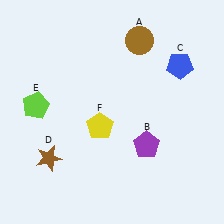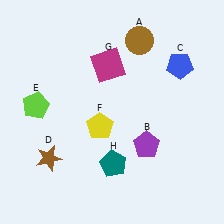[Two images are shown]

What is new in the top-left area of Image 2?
A magenta square (G) was added in the top-left area of Image 2.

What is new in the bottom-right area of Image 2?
A teal pentagon (H) was added in the bottom-right area of Image 2.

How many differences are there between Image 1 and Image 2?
There are 2 differences between the two images.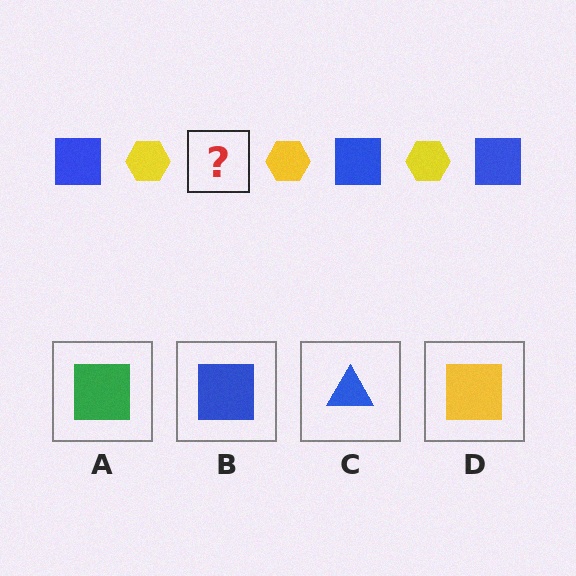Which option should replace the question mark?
Option B.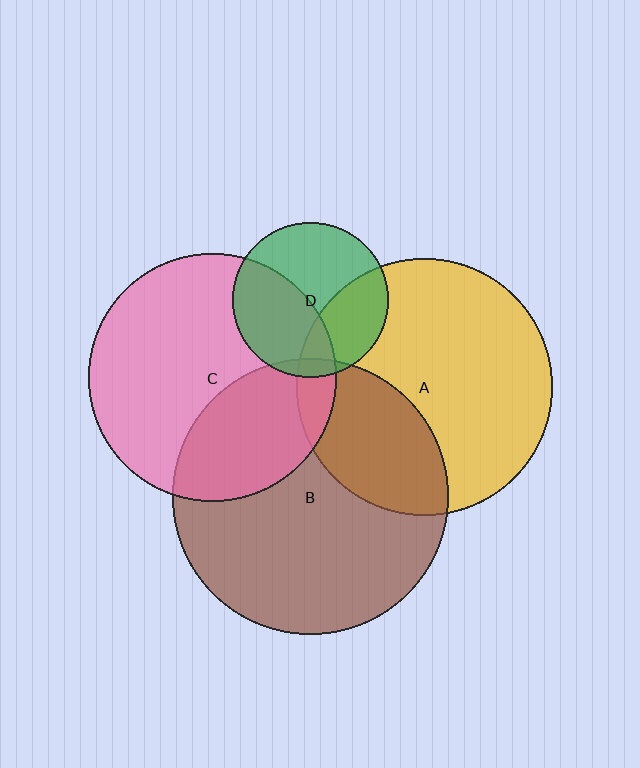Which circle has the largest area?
Circle B (brown).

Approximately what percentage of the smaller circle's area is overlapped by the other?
Approximately 35%.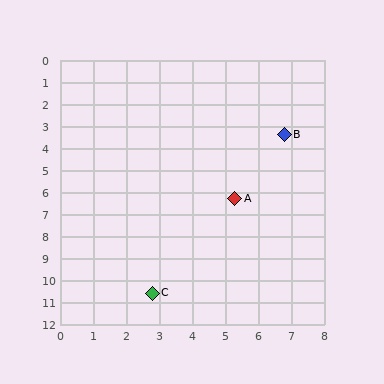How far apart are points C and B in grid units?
Points C and B are about 8.2 grid units apart.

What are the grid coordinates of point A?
Point A is at approximately (5.3, 6.3).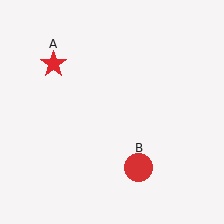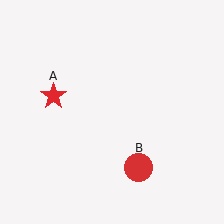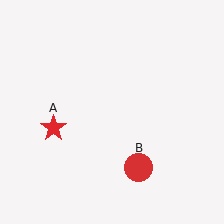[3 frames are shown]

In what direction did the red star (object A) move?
The red star (object A) moved down.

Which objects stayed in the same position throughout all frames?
Red circle (object B) remained stationary.